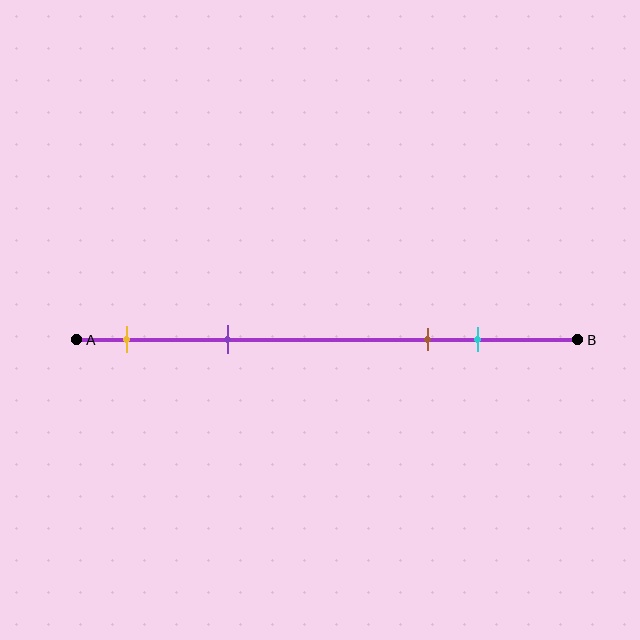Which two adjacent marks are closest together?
The brown and cyan marks are the closest adjacent pair.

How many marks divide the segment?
There are 4 marks dividing the segment.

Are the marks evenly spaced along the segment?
No, the marks are not evenly spaced.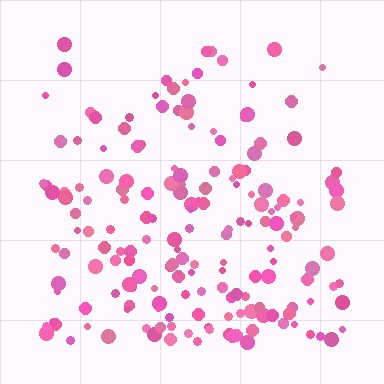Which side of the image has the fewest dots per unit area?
The top.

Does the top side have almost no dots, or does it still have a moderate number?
Still a moderate number, just noticeably fewer than the bottom.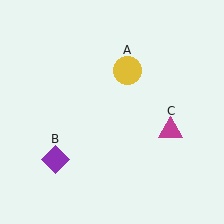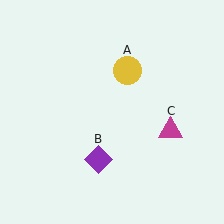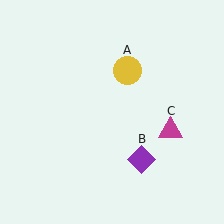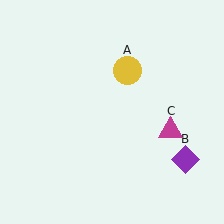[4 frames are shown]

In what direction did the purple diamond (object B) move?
The purple diamond (object B) moved right.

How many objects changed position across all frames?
1 object changed position: purple diamond (object B).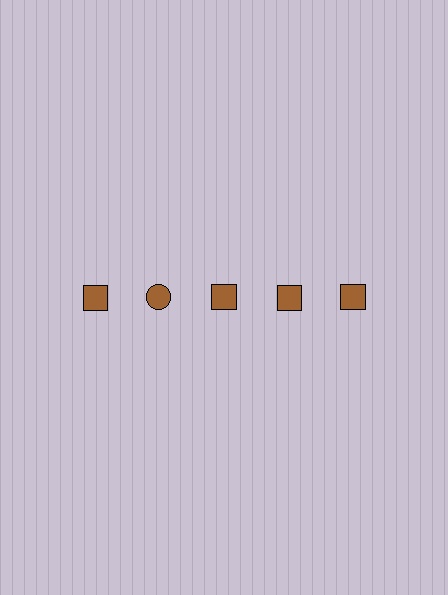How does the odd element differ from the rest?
It has a different shape: circle instead of square.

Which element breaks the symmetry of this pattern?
The brown circle in the top row, second from left column breaks the symmetry. All other shapes are brown squares.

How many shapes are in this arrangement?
There are 5 shapes arranged in a grid pattern.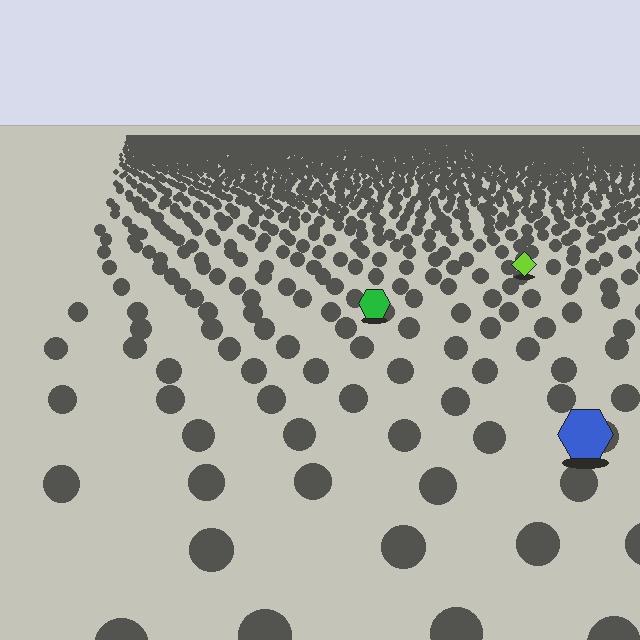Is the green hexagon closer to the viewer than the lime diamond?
Yes. The green hexagon is closer — you can tell from the texture gradient: the ground texture is coarser near it.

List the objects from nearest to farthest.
From nearest to farthest: the blue hexagon, the green hexagon, the lime diamond.